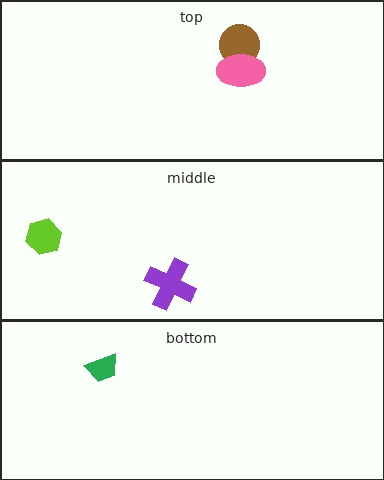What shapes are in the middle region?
The lime hexagon, the purple cross.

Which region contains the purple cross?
The middle region.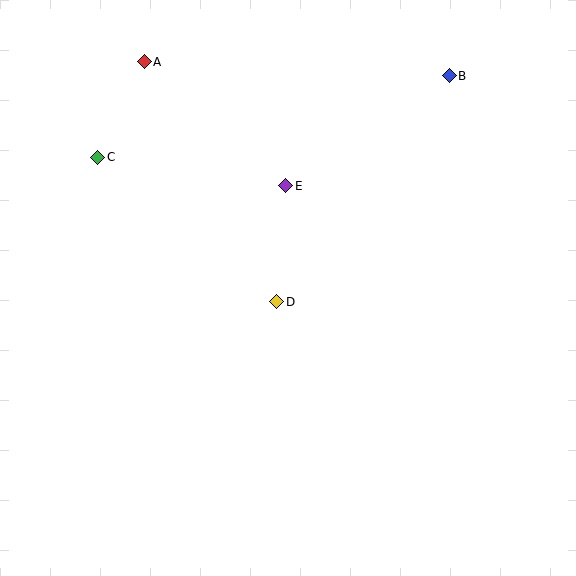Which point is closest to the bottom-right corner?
Point D is closest to the bottom-right corner.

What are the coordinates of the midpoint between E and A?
The midpoint between E and A is at (215, 124).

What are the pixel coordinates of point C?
Point C is at (98, 157).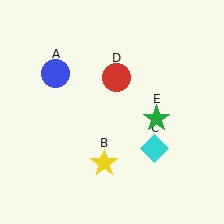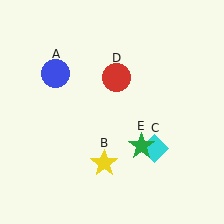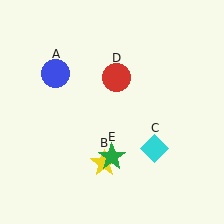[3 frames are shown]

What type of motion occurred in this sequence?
The green star (object E) rotated clockwise around the center of the scene.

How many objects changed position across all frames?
1 object changed position: green star (object E).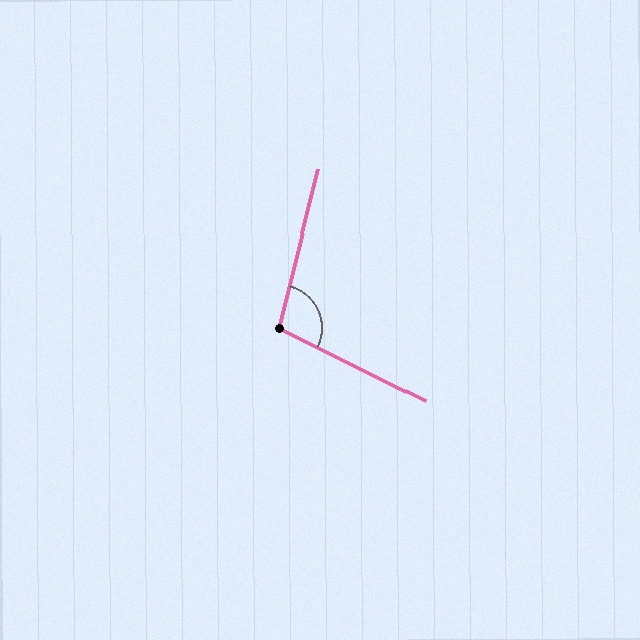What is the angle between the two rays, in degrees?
Approximately 102 degrees.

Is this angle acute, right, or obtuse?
It is obtuse.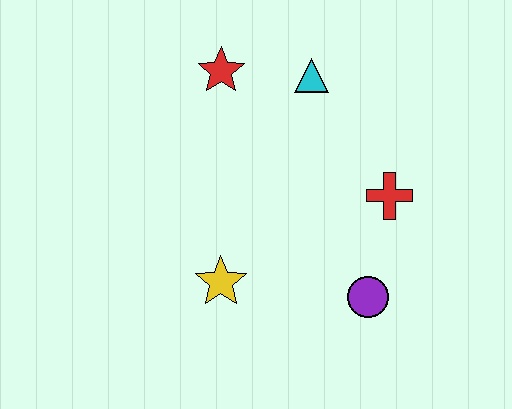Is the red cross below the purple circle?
No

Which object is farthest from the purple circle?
The red star is farthest from the purple circle.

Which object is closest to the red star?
The cyan triangle is closest to the red star.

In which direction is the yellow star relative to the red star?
The yellow star is below the red star.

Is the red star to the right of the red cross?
No